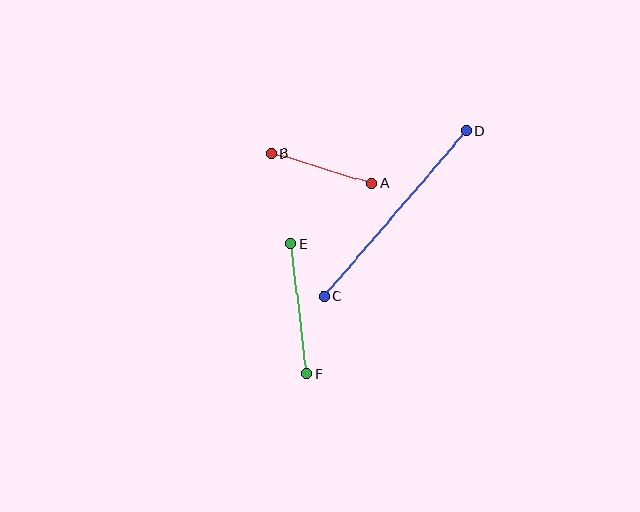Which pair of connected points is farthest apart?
Points C and D are farthest apart.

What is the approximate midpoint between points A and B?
The midpoint is at approximately (321, 168) pixels.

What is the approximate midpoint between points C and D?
The midpoint is at approximately (395, 214) pixels.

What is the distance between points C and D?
The distance is approximately 218 pixels.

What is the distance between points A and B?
The distance is approximately 105 pixels.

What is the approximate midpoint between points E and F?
The midpoint is at approximately (298, 309) pixels.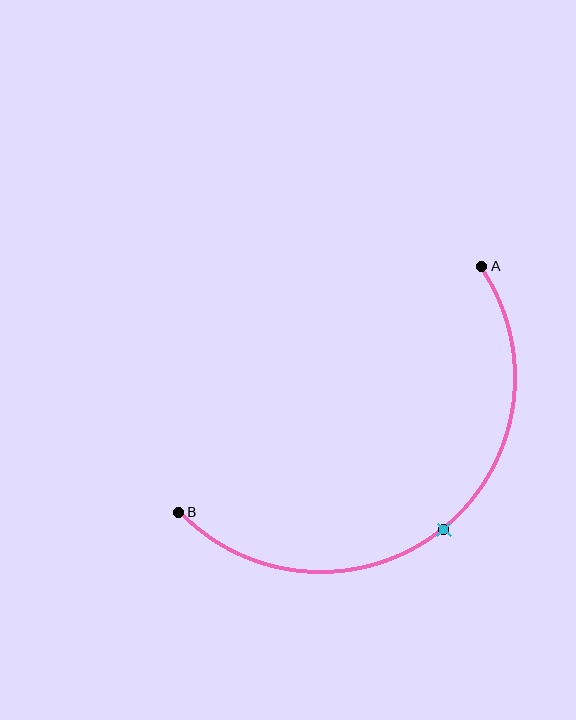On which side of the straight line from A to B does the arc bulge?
The arc bulges below and to the right of the straight line connecting A and B.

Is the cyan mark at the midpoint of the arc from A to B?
Yes. The cyan mark lies on the arc at equal arc-length from both A and B — it is the arc midpoint.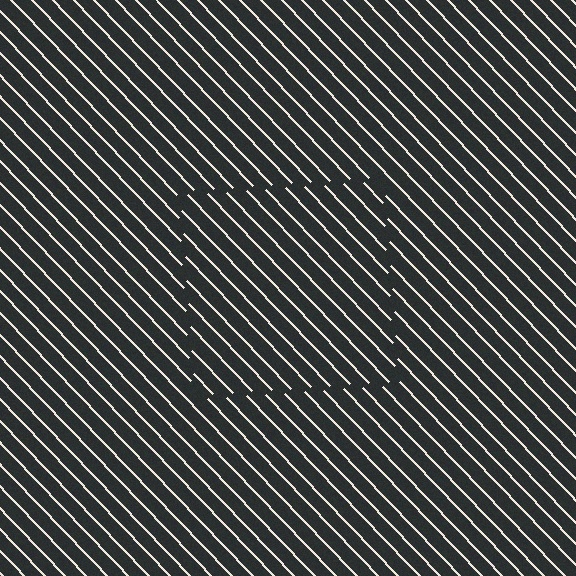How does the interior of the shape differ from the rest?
The interior of the shape contains the same grating, shifted by half a period — the contour is defined by the phase discontinuity where line-ends from the inner and outer gratings abut.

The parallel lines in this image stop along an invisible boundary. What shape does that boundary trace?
An illusory square. The interior of the shape contains the same grating, shifted by half a period — the contour is defined by the phase discontinuity where line-ends from the inner and outer gratings abut.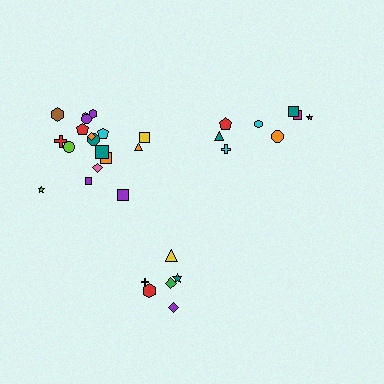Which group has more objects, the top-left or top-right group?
The top-left group.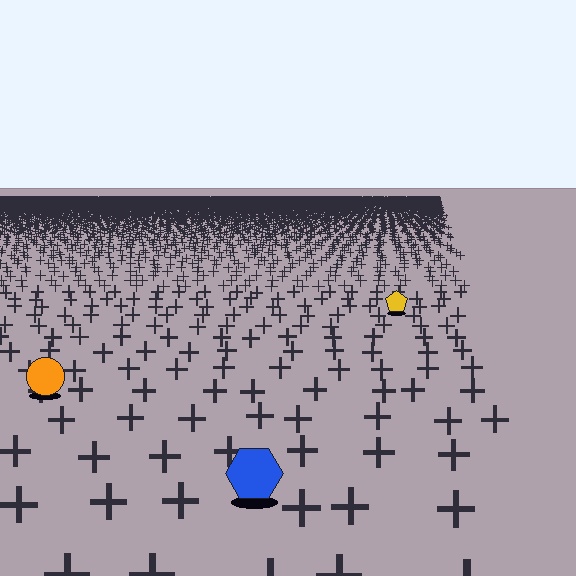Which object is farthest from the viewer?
The yellow pentagon is farthest from the viewer. It appears smaller and the ground texture around it is denser.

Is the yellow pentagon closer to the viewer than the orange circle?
No. The orange circle is closer — you can tell from the texture gradient: the ground texture is coarser near it.